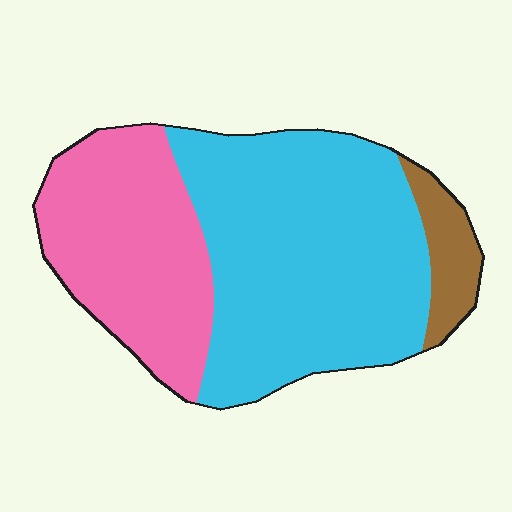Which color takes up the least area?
Brown, at roughly 10%.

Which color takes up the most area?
Cyan, at roughly 60%.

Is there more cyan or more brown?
Cyan.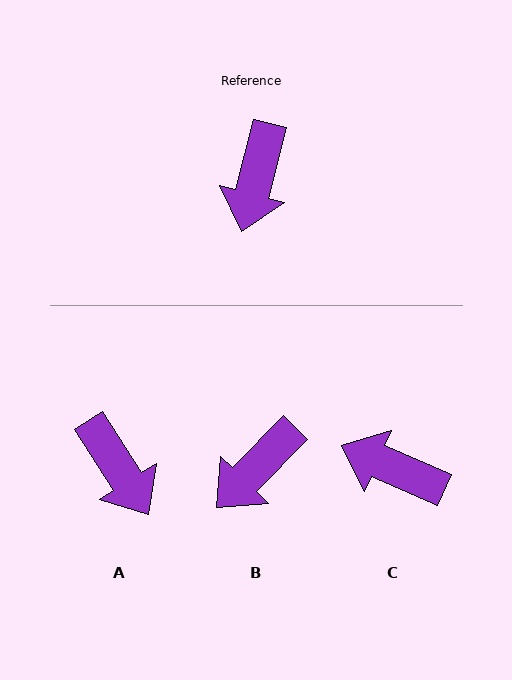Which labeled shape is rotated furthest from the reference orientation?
C, about 99 degrees away.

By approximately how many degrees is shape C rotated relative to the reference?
Approximately 99 degrees clockwise.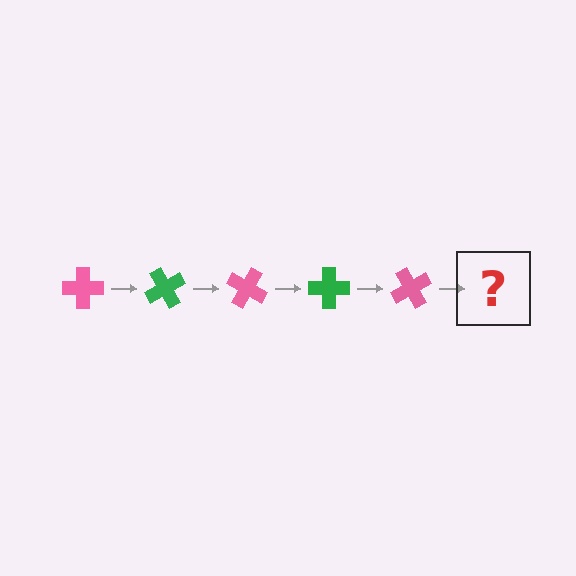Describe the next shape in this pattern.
It should be a green cross, rotated 300 degrees from the start.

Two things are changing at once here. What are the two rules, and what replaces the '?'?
The two rules are that it rotates 60 degrees each step and the color cycles through pink and green. The '?' should be a green cross, rotated 300 degrees from the start.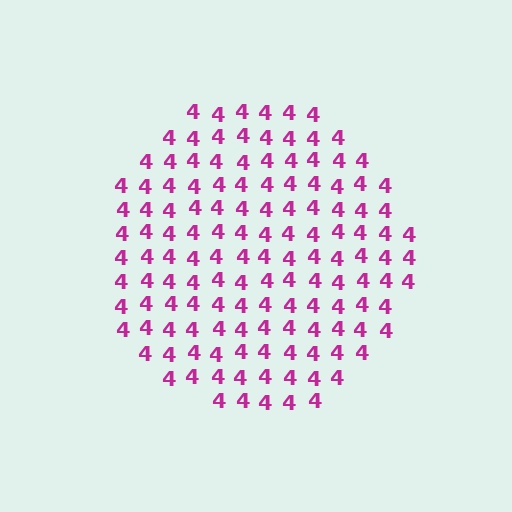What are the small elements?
The small elements are digit 4's.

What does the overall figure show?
The overall figure shows a circle.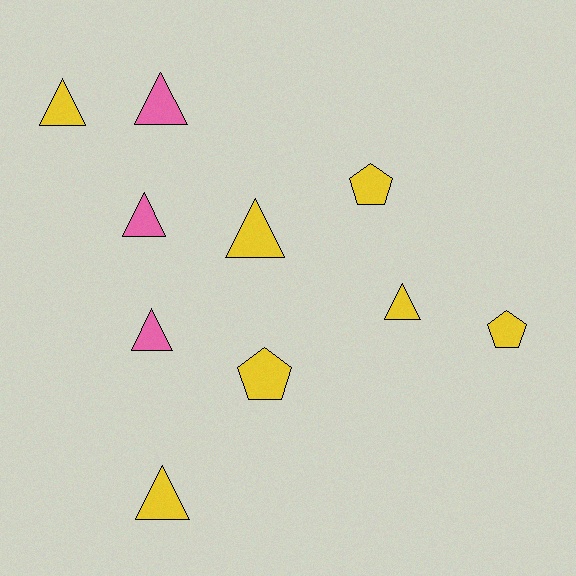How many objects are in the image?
There are 10 objects.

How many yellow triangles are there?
There are 4 yellow triangles.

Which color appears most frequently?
Yellow, with 7 objects.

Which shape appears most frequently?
Triangle, with 7 objects.